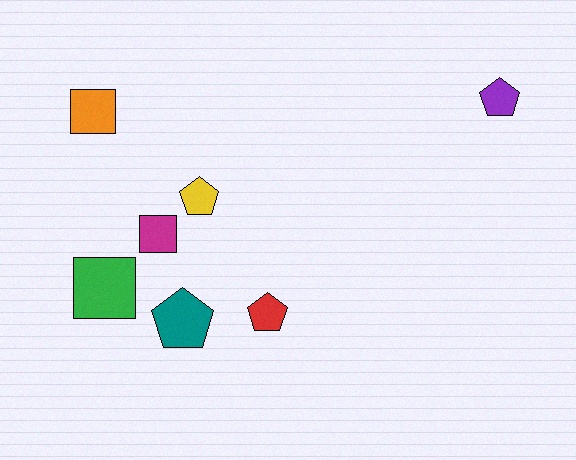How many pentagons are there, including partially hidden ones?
There are 4 pentagons.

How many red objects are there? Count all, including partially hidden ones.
There is 1 red object.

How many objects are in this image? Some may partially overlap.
There are 7 objects.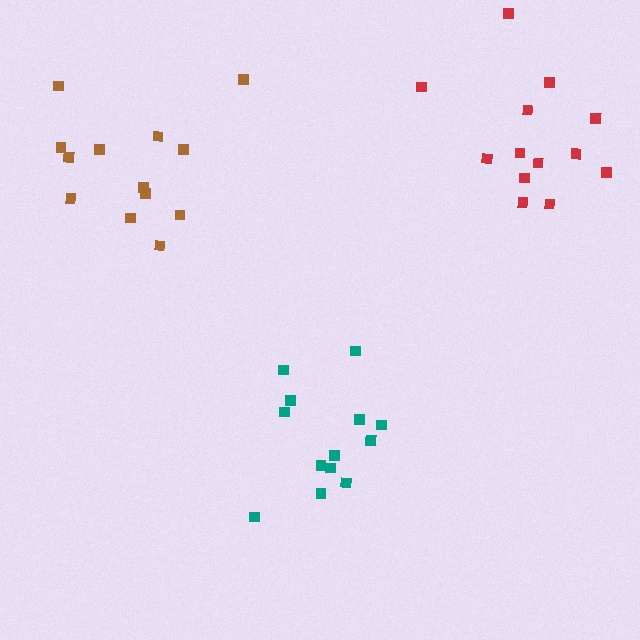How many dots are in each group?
Group 1: 13 dots, Group 2: 13 dots, Group 3: 13 dots (39 total).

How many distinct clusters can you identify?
There are 3 distinct clusters.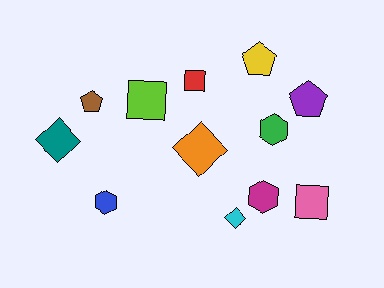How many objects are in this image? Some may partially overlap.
There are 12 objects.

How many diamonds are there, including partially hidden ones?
There are 3 diamonds.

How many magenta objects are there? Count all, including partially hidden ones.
There is 1 magenta object.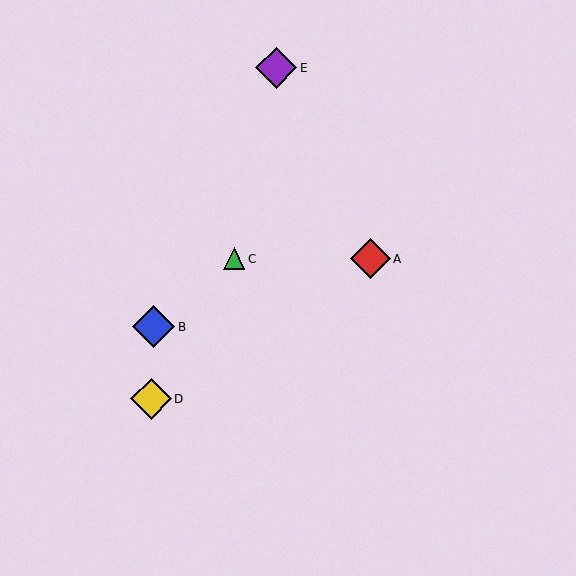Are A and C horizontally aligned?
Yes, both are at y≈259.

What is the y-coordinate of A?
Object A is at y≈259.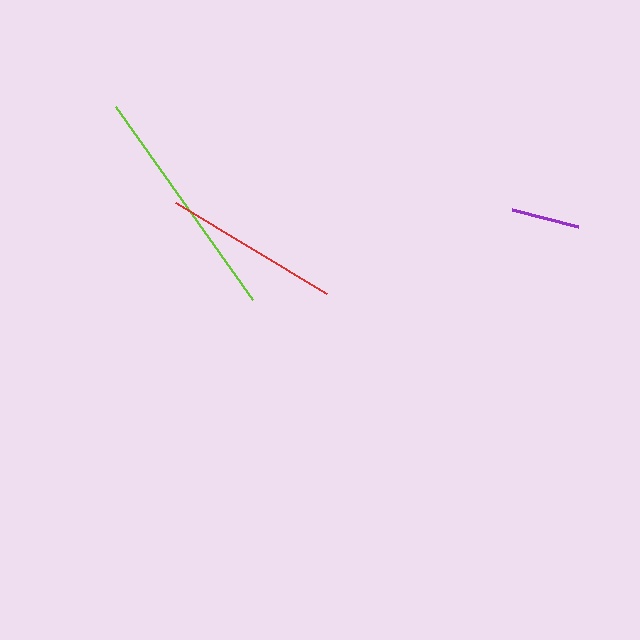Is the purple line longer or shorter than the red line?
The red line is longer than the purple line.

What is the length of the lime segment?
The lime segment is approximately 236 pixels long.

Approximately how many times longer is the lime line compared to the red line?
The lime line is approximately 1.3 times the length of the red line.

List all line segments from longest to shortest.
From longest to shortest: lime, red, purple.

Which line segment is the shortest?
The purple line is the shortest at approximately 68 pixels.